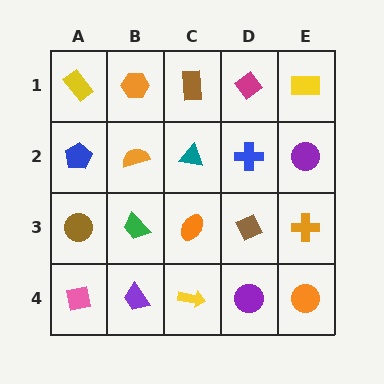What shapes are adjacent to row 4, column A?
A brown circle (row 3, column A), a purple trapezoid (row 4, column B).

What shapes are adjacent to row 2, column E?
A yellow rectangle (row 1, column E), an orange cross (row 3, column E), a blue cross (row 2, column D).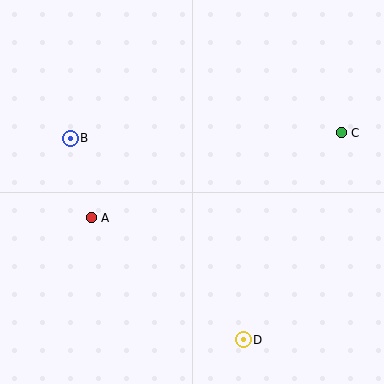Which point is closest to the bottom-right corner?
Point D is closest to the bottom-right corner.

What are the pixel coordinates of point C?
Point C is at (341, 133).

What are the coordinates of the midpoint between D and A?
The midpoint between D and A is at (167, 279).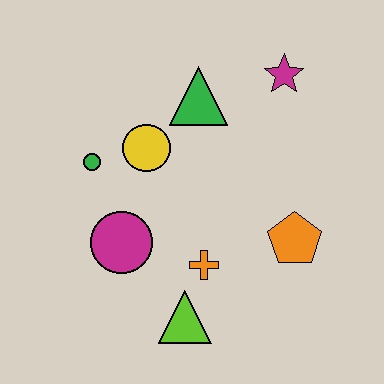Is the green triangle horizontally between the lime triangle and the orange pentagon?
Yes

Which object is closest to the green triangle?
The yellow circle is closest to the green triangle.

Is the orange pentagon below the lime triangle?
No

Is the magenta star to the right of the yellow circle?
Yes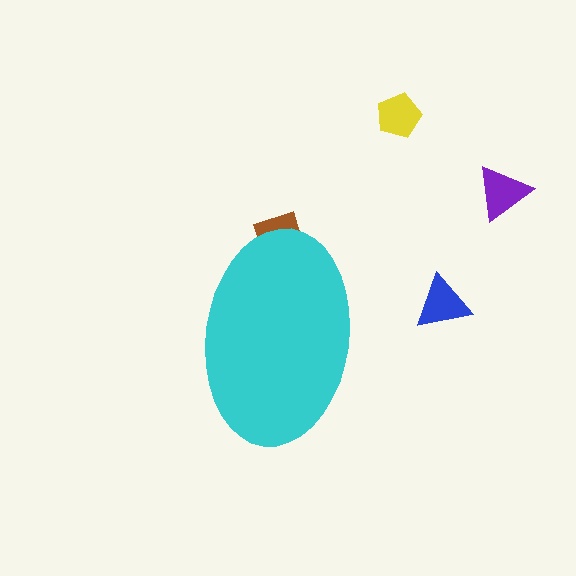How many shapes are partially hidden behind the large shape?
1 shape is partially hidden.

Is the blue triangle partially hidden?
No, the blue triangle is fully visible.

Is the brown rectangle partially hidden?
Yes, the brown rectangle is partially hidden behind the cyan ellipse.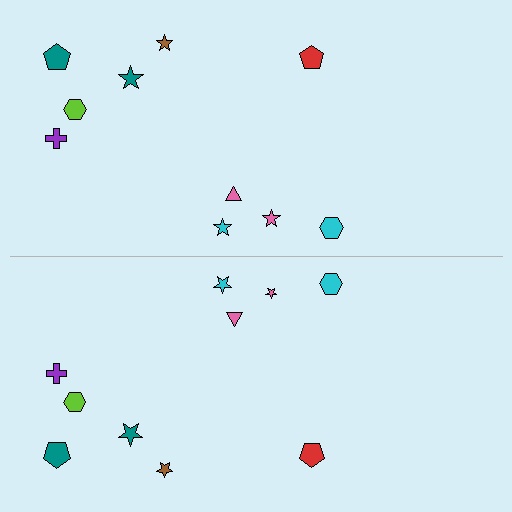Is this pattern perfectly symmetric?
No, the pattern is not perfectly symmetric. The pink star on the bottom side has a different size than its mirror counterpart.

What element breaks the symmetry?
The pink star on the bottom side has a different size than its mirror counterpart.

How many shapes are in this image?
There are 20 shapes in this image.